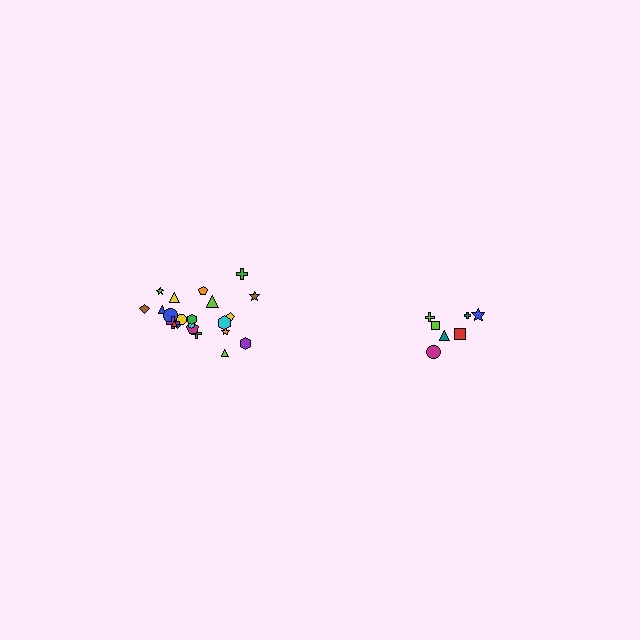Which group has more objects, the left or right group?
The left group.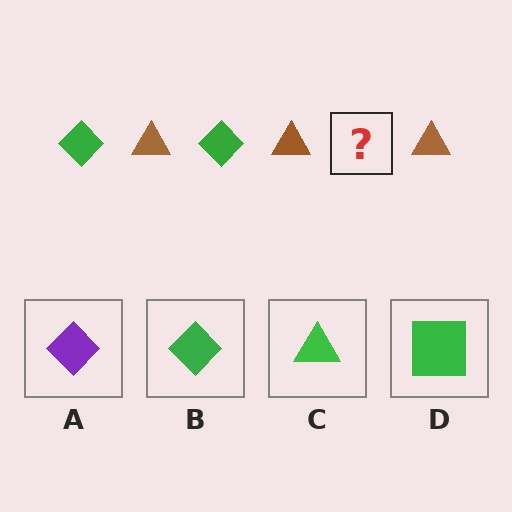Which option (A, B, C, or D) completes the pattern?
B.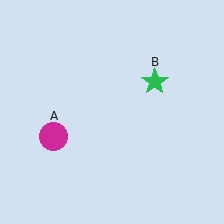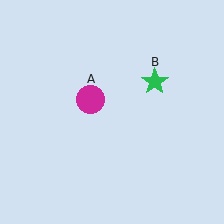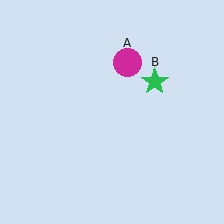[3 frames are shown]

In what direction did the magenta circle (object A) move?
The magenta circle (object A) moved up and to the right.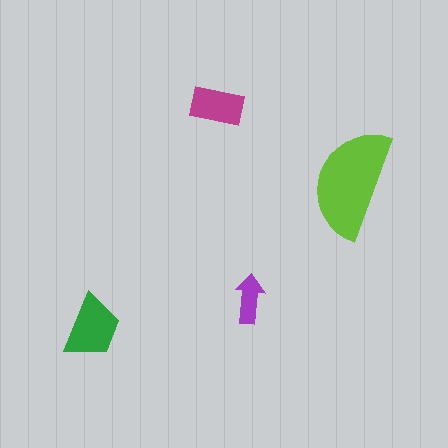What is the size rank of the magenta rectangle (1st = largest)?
3rd.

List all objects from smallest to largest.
The purple arrow, the magenta rectangle, the green trapezoid, the lime semicircle.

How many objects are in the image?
There are 4 objects in the image.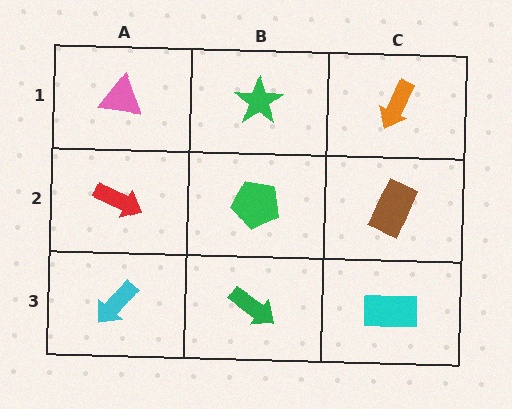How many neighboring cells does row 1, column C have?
2.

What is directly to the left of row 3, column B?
A cyan arrow.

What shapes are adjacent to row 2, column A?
A pink triangle (row 1, column A), a cyan arrow (row 3, column A), a green pentagon (row 2, column B).